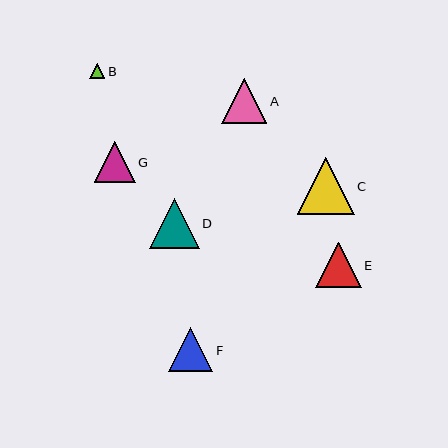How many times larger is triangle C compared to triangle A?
Triangle C is approximately 1.3 times the size of triangle A.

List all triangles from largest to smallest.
From largest to smallest: C, D, E, A, F, G, B.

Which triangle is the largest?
Triangle C is the largest with a size of approximately 57 pixels.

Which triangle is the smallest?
Triangle B is the smallest with a size of approximately 15 pixels.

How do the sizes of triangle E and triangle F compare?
Triangle E and triangle F are approximately the same size.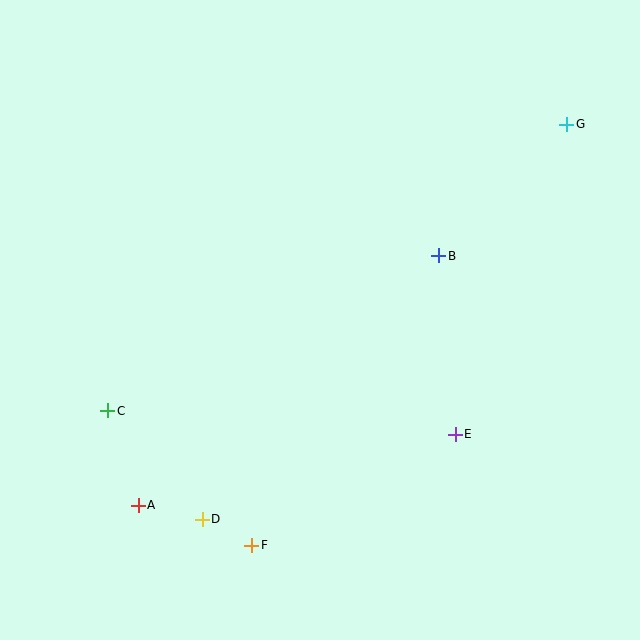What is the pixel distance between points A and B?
The distance between A and B is 391 pixels.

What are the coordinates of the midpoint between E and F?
The midpoint between E and F is at (353, 490).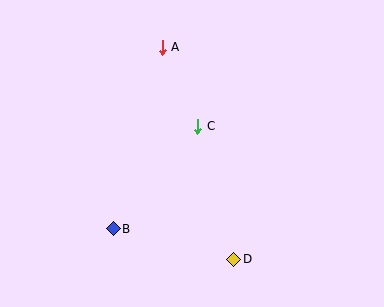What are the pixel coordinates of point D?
Point D is at (234, 259).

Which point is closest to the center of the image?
Point C at (198, 126) is closest to the center.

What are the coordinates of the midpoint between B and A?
The midpoint between B and A is at (138, 138).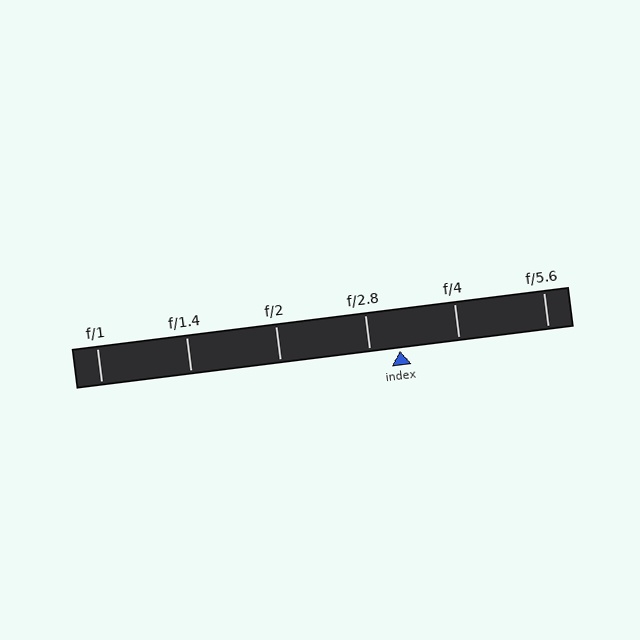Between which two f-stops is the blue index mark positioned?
The index mark is between f/2.8 and f/4.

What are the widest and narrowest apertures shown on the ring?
The widest aperture shown is f/1 and the narrowest is f/5.6.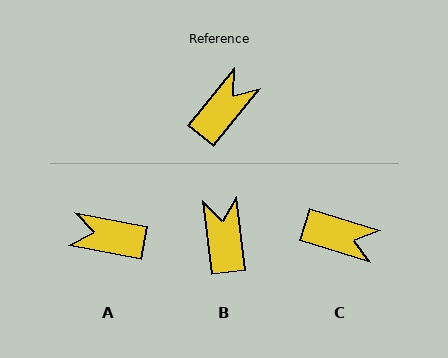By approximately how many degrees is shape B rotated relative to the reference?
Approximately 45 degrees counter-clockwise.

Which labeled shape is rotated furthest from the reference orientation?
A, about 118 degrees away.